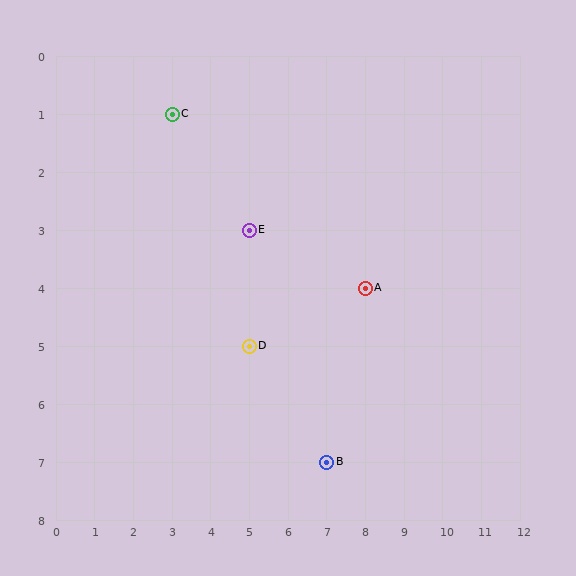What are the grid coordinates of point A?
Point A is at grid coordinates (8, 4).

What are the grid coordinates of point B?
Point B is at grid coordinates (7, 7).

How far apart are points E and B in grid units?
Points E and B are 2 columns and 4 rows apart (about 4.5 grid units diagonally).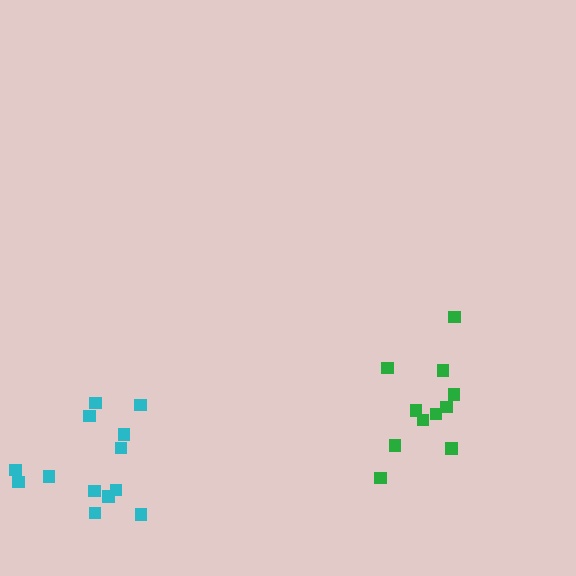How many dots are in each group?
Group 1: 13 dots, Group 2: 11 dots (24 total).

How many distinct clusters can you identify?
There are 2 distinct clusters.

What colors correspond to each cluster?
The clusters are colored: cyan, green.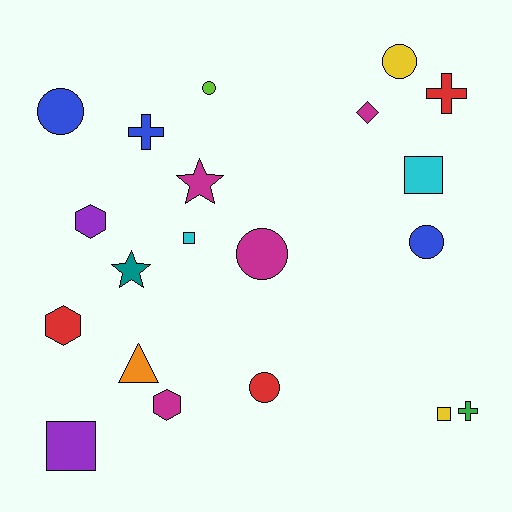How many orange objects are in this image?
There is 1 orange object.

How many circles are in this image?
There are 6 circles.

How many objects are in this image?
There are 20 objects.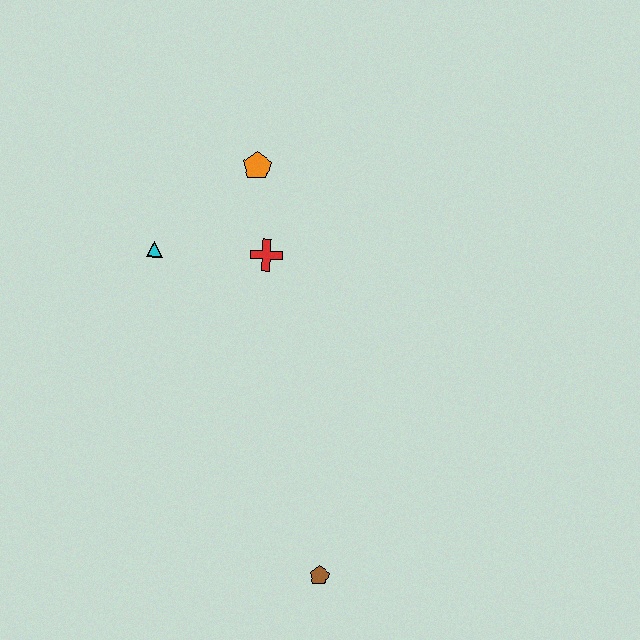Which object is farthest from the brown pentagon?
The orange pentagon is farthest from the brown pentagon.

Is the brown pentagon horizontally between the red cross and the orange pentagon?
No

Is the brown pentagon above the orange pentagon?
No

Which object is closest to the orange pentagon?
The red cross is closest to the orange pentagon.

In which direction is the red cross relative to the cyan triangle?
The red cross is to the right of the cyan triangle.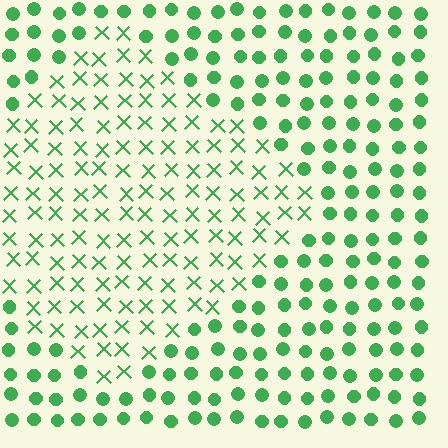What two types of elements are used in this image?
The image uses X marks inside the diamond region and circles outside it.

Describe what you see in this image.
The image is filled with small green elements arranged in a uniform grid. A diamond-shaped region contains X marks, while the surrounding area contains circles. The boundary is defined purely by the change in element shape.